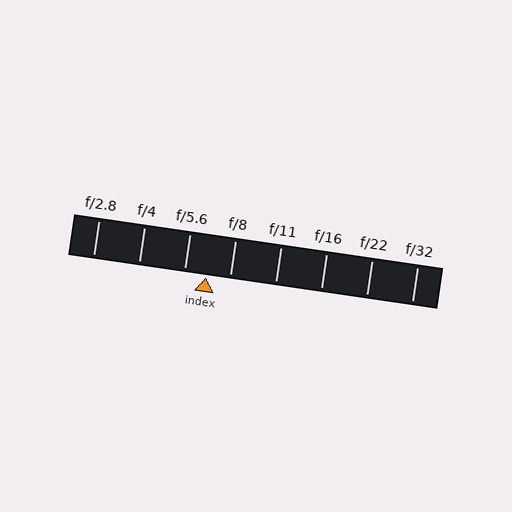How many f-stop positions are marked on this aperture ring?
There are 8 f-stop positions marked.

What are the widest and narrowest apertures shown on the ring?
The widest aperture shown is f/2.8 and the narrowest is f/32.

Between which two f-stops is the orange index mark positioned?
The index mark is between f/5.6 and f/8.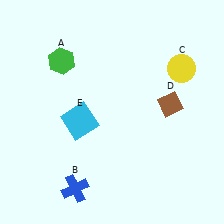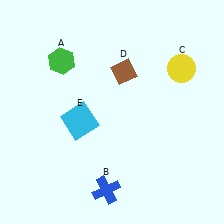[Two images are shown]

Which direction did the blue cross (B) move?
The blue cross (B) moved right.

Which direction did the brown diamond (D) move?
The brown diamond (D) moved left.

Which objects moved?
The objects that moved are: the blue cross (B), the brown diamond (D).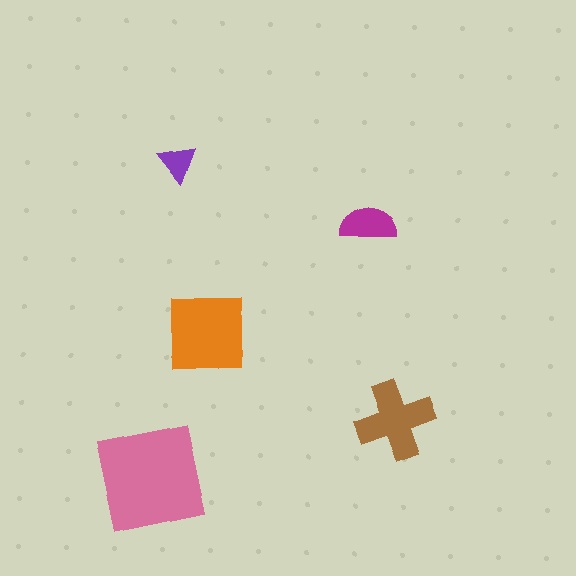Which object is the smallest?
The purple triangle.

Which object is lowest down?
The pink square is bottommost.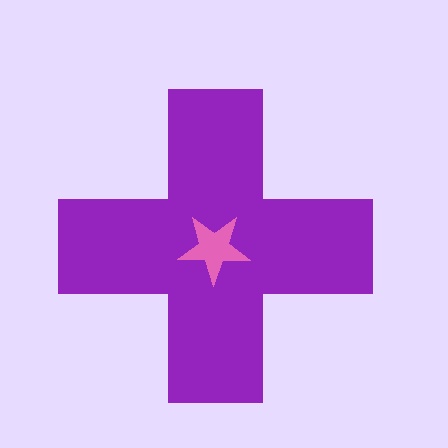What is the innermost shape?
The pink star.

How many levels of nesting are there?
2.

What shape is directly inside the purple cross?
The pink star.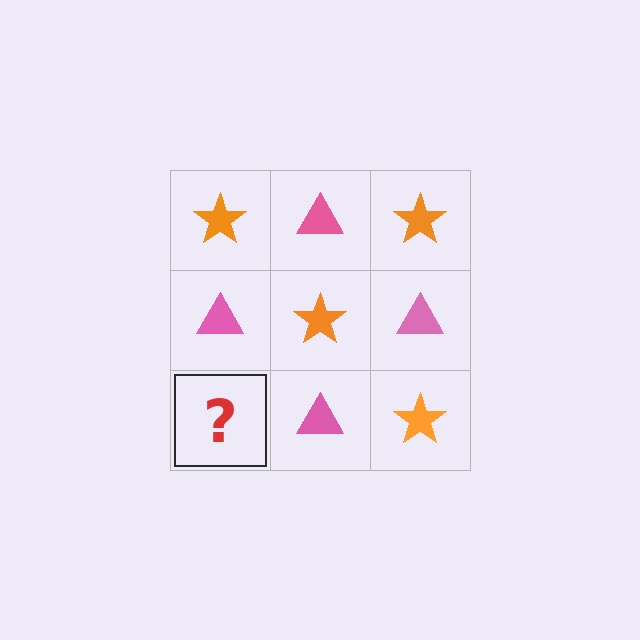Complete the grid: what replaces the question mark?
The question mark should be replaced with an orange star.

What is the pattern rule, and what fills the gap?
The rule is that it alternates orange star and pink triangle in a checkerboard pattern. The gap should be filled with an orange star.